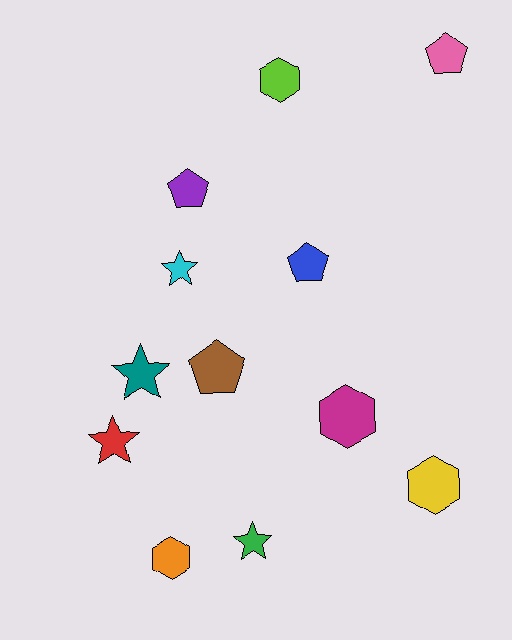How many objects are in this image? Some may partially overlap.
There are 12 objects.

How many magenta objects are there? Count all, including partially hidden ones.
There is 1 magenta object.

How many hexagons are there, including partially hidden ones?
There are 4 hexagons.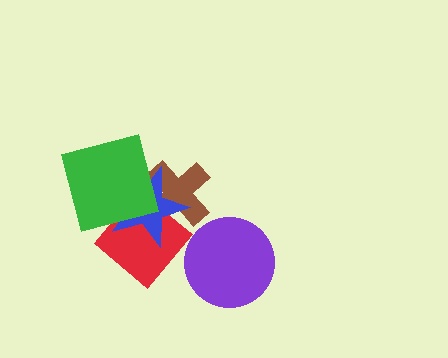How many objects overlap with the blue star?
3 objects overlap with the blue star.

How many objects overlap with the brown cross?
2 objects overlap with the brown cross.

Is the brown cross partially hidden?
Yes, it is partially covered by another shape.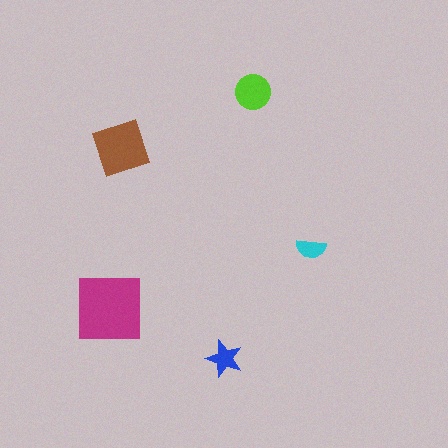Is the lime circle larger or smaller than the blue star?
Larger.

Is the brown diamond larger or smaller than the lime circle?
Larger.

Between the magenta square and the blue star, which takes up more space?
The magenta square.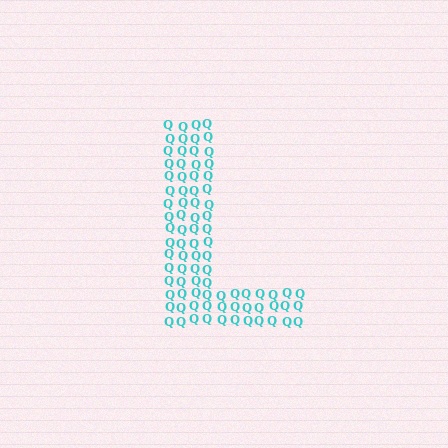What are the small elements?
The small elements are letter Q's.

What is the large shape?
The large shape is the letter L.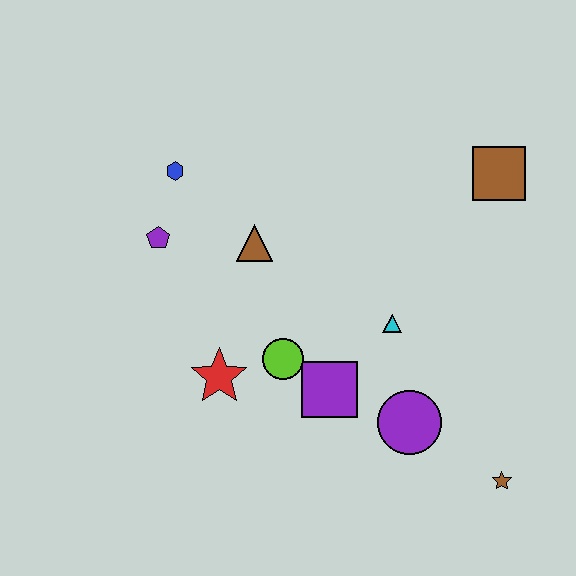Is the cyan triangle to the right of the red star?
Yes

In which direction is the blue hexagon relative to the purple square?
The blue hexagon is above the purple square.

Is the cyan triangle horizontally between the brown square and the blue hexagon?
Yes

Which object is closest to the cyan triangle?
The purple square is closest to the cyan triangle.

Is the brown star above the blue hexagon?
No